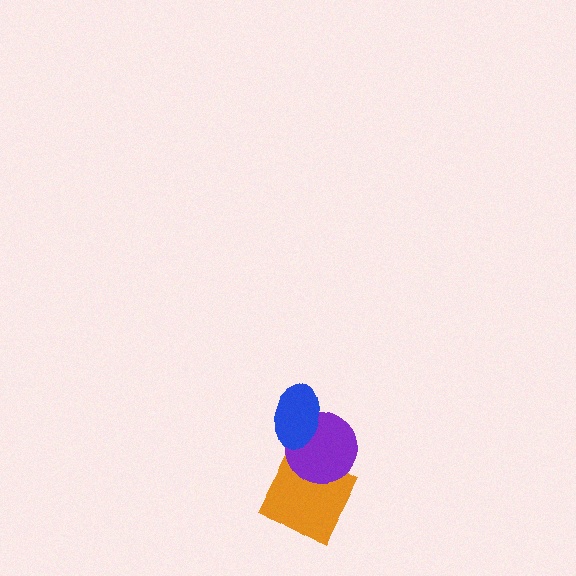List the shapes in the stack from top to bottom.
From top to bottom: the blue ellipse, the purple circle, the orange square.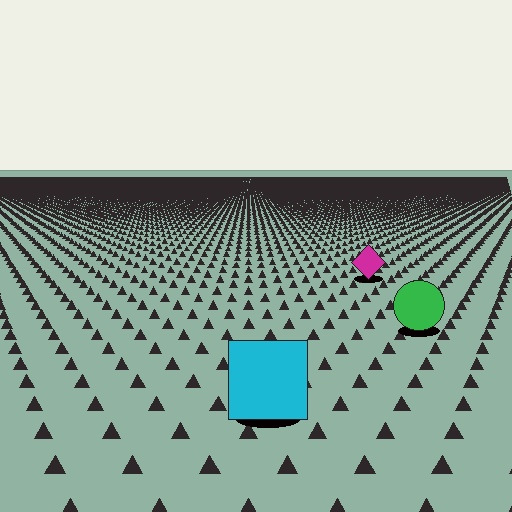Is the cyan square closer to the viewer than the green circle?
Yes. The cyan square is closer — you can tell from the texture gradient: the ground texture is coarser near it.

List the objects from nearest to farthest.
From nearest to farthest: the cyan square, the green circle, the magenta diamond.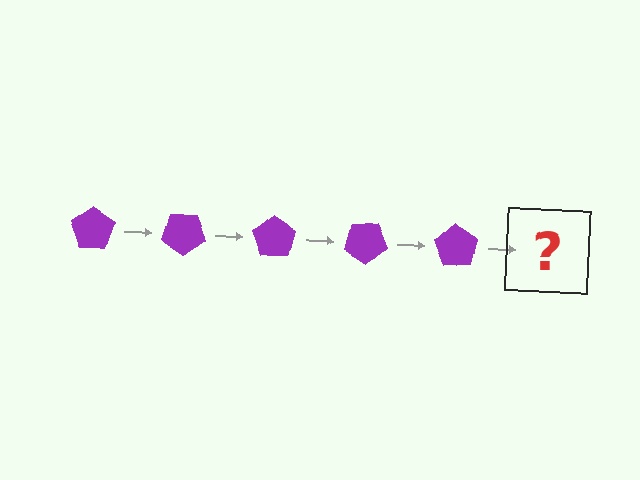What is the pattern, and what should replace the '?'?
The pattern is that the pentagon rotates 35 degrees each step. The '?' should be a purple pentagon rotated 175 degrees.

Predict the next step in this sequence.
The next step is a purple pentagon rotated 175 degrees.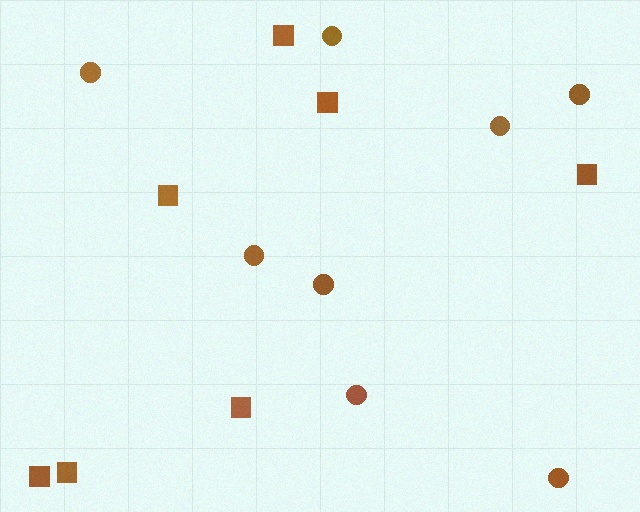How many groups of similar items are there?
There are 2 groups: one group of circles (8) and one group of squares (7).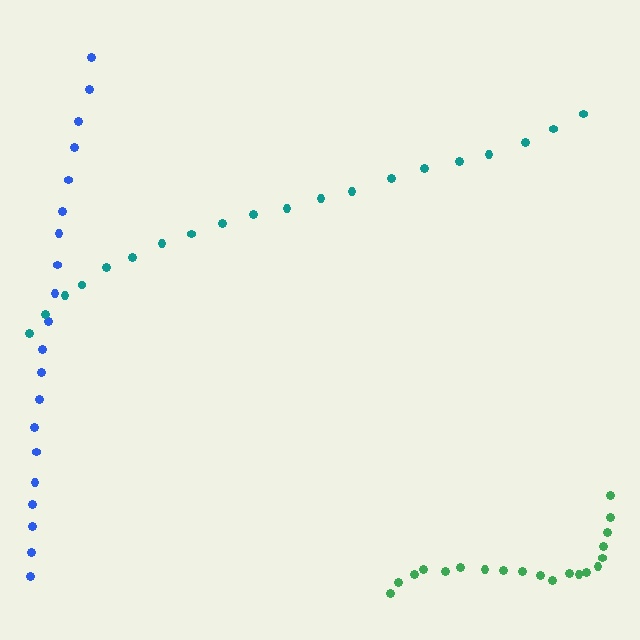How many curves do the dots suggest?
There are 3 distinct paths.